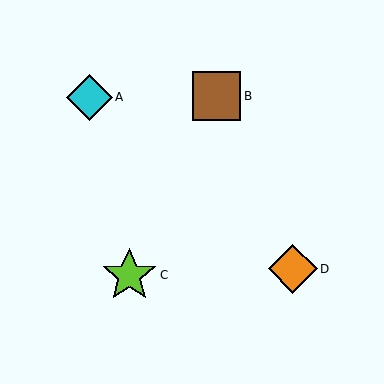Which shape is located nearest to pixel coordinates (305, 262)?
The orange diamond (labeled D) at (293, 269) is nearest to that location.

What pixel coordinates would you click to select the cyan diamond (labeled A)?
Click at (89, 97) to select the cyan diamond A.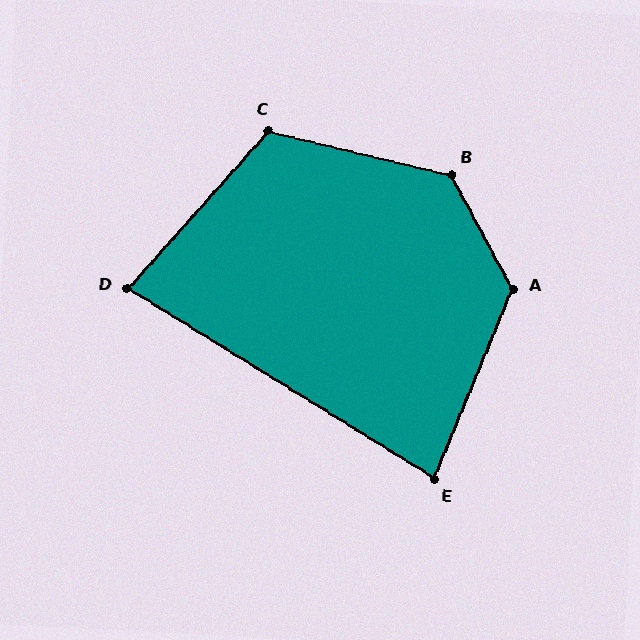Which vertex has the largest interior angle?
B, at approximately 132 degrees.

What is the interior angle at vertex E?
Approximately 81 degrees (acute).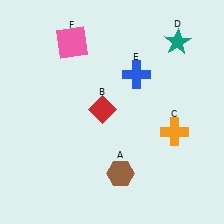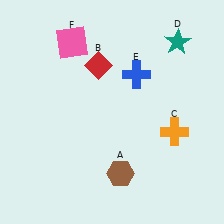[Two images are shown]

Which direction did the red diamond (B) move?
The red diamond (B) moved up.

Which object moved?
The red diamond (B) moved up.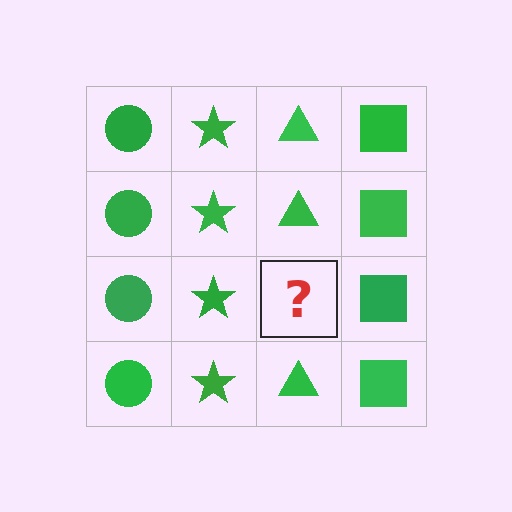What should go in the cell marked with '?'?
The missing cell should contain a green triangle.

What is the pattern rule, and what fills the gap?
The rule is that each column has a consistent shape. The gap should be filled with a green triangle.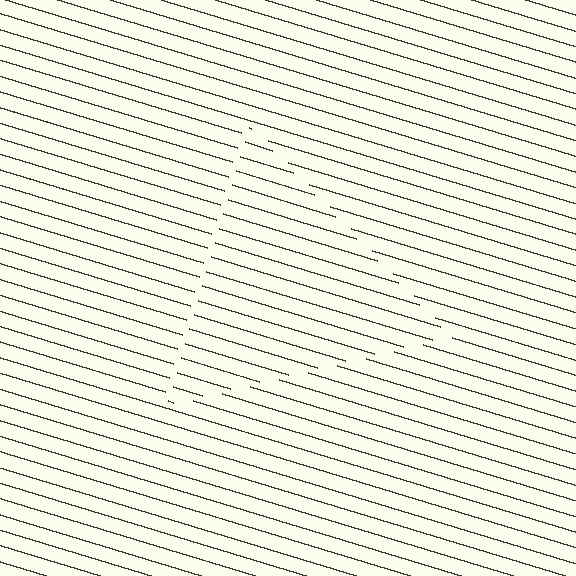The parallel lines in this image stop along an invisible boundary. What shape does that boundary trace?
An illusory triangle. The interior of the shape contains the same grating, shifted by half a period — the contour is defined by the phase discontinuity where line-ends from the inner and outer gratings abut.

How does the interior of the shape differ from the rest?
The interior of the shape contains the same grating, shifted by half a period — the contour is defined by the phase discontinuity where line-ends from the inner and outer gratings abut.